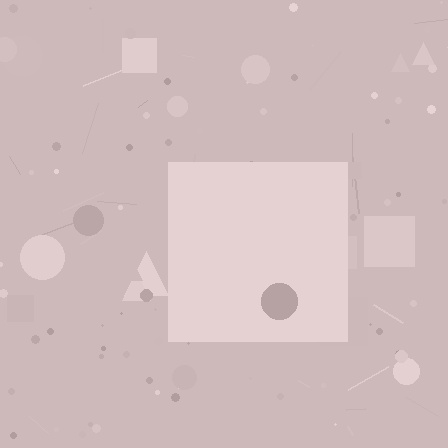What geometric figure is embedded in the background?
A square is embedded in the background.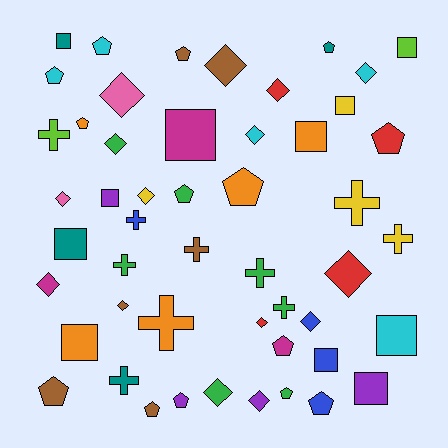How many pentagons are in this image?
There are 14 pentagons.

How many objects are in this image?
There are 50 objects.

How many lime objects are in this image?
There are 2 lime objects.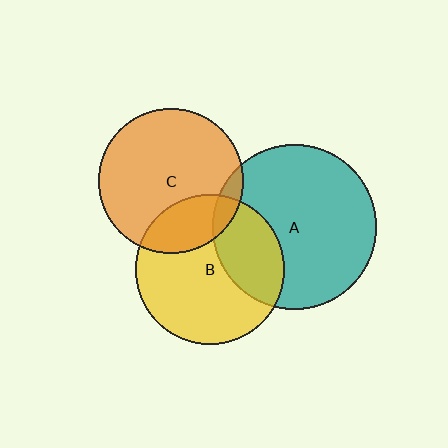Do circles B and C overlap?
Yes.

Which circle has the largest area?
Circle A (teal).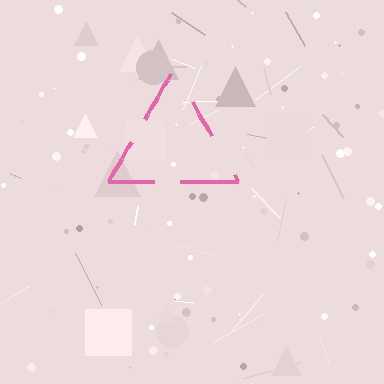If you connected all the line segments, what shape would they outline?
They would outline a triangle.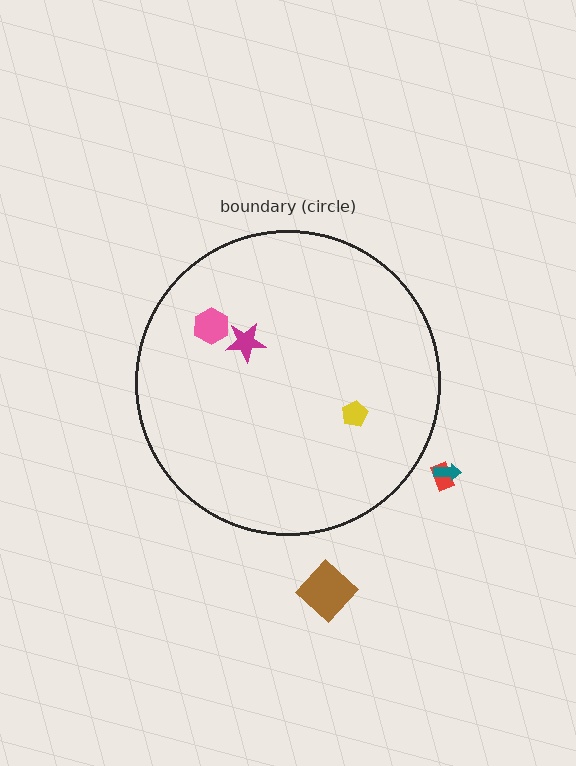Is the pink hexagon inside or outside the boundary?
Inside.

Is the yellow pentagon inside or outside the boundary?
Inside.